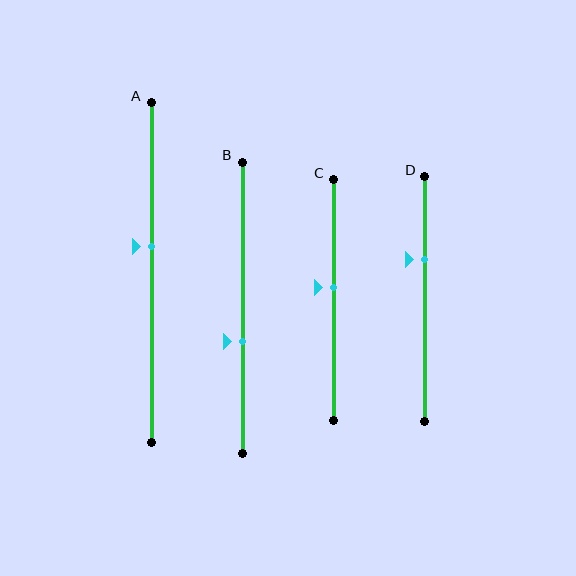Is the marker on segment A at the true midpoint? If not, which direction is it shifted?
No, the marker on segment A is shifted upward by about 8% of the segment length.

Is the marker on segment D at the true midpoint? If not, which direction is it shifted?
No, the marker on segment D is shifted upward by about 16% of the segment length.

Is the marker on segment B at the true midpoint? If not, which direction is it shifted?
No, the marker on segment B is shifted downward by about 12% of the segment length.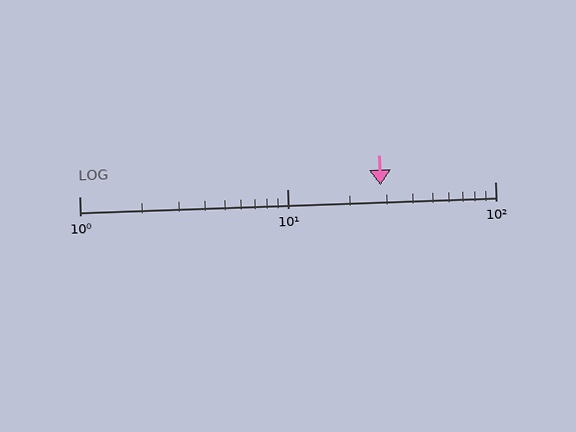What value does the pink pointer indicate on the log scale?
The pointer indicates approximately 28.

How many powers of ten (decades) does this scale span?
The scale spans 2 decades, from 1 to 100.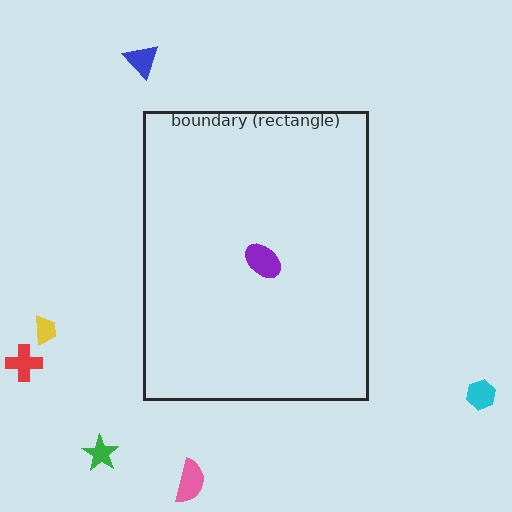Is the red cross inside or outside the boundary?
Outside.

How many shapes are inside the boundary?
1 inside, 6 outside.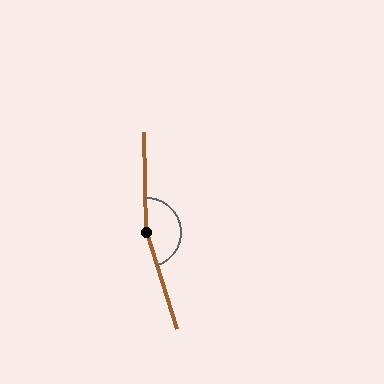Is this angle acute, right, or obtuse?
It is obtuse.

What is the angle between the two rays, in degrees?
Approximately 164 degrees.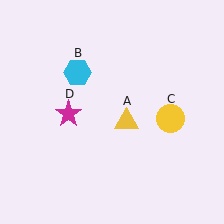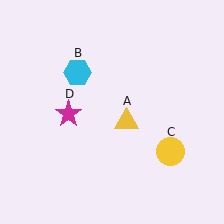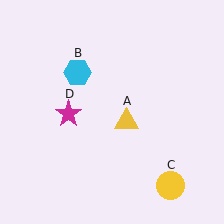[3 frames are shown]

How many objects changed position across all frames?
1 object changed position: yellow circle (object C).